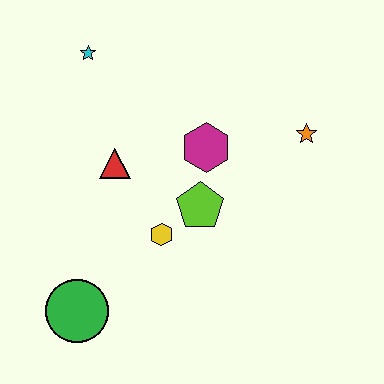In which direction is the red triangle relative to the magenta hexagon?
The red triangle is to the left of the magenta hexagon.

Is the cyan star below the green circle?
No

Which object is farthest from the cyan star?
The green circle is farthest from the cyan star.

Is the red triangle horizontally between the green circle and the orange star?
Yes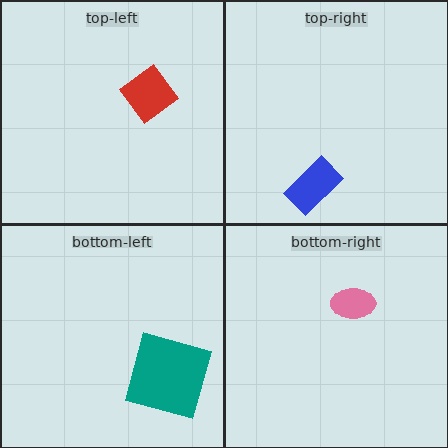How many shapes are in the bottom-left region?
1.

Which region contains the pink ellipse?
The bottom-right region.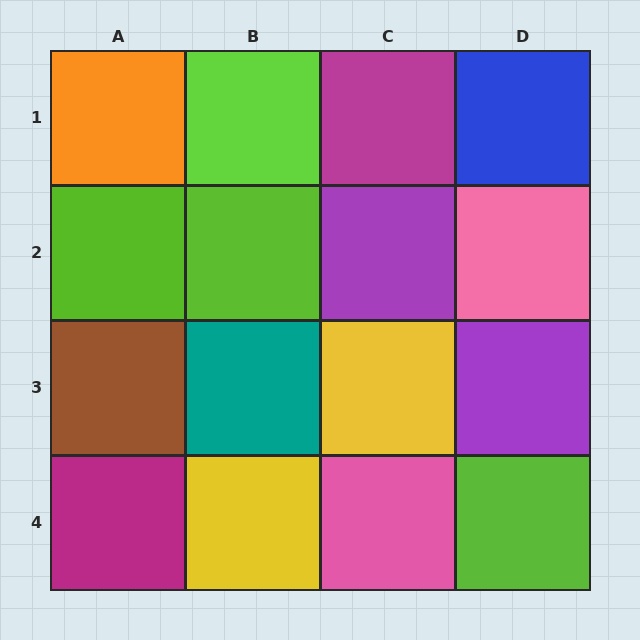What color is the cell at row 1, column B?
Lime.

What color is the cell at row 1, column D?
Blue.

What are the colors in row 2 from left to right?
Lime, lime, purple, pink.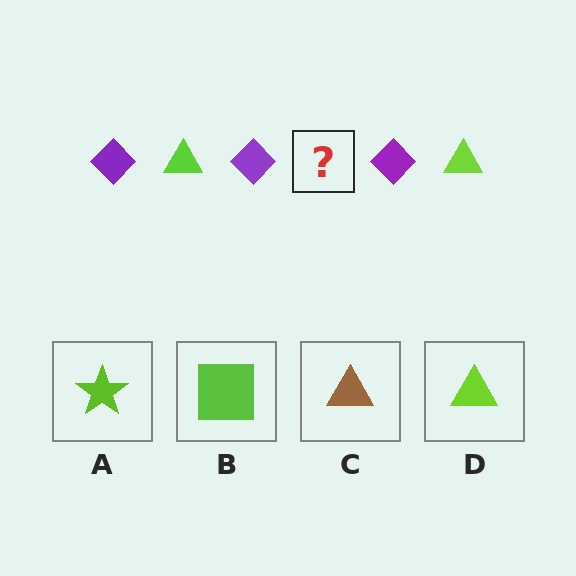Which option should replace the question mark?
Option D.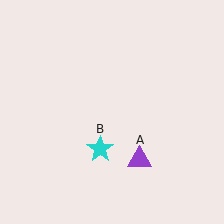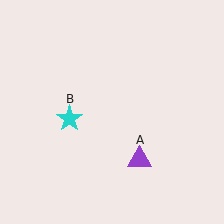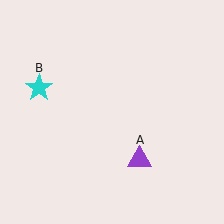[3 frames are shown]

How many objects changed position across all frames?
1 object changed position: cyan star (object B).